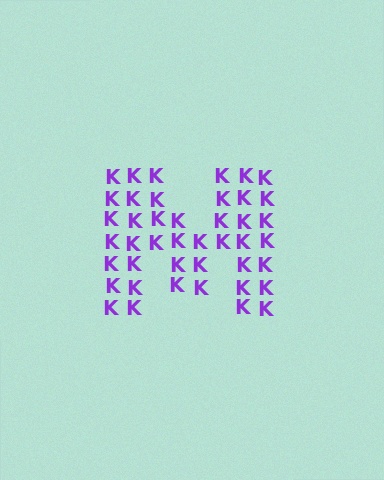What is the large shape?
The large shape is the letter M.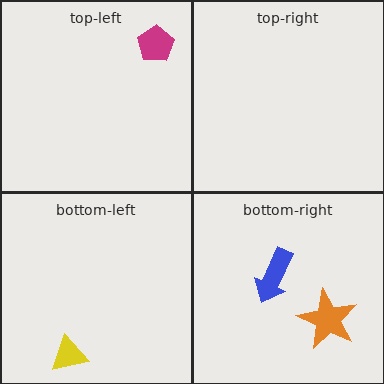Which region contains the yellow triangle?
The bottom-left region.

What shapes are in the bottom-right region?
The blue arrow, the orange star.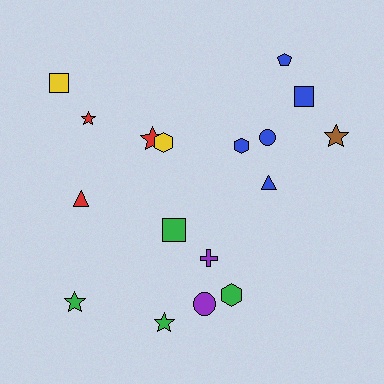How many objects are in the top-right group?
There are 7 objects.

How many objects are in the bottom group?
There are 6 objects.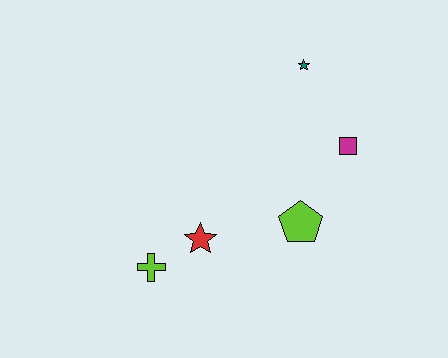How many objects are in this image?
There are 5 objects.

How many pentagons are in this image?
There is 1 pentagon.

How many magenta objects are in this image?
There is 1 magenta object.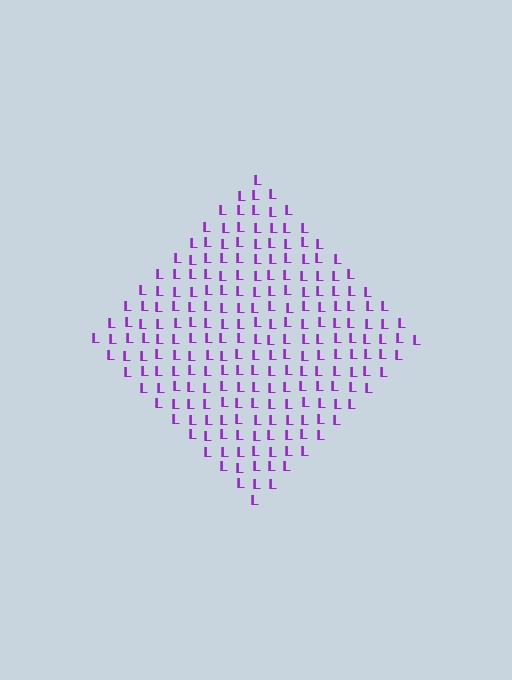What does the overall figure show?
The overall figure shows a diamond.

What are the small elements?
The small elements are letter L's.